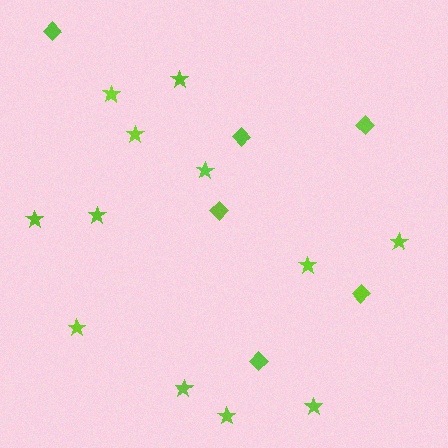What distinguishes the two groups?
There are 2 groups: one group of stars (12) and one group of diamonds (6).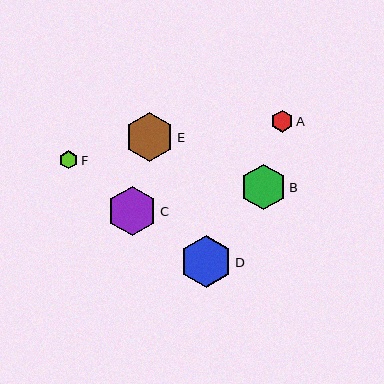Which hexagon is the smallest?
Hexagon F is the smallest with a size of approximately 18 pixels.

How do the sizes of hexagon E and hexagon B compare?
Hexagon E and hexagon B are approximately the same size.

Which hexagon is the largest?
Hexagon D is the largest with a size of approximately 52 pixels.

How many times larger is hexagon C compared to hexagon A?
Hexagon C is approximately 2.3 times the size of hexagon A.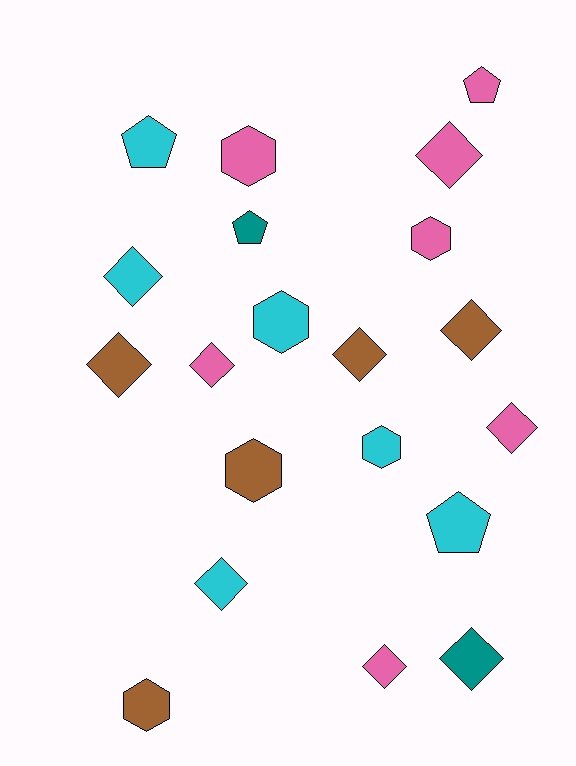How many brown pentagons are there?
There are no brown pentagons.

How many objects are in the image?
There are 20 objects.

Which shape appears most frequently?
Diamond, with 10 objects.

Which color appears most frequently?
Pink, with 7 objects.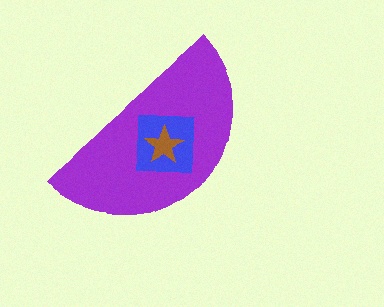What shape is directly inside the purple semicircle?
The blue square.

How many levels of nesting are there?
3.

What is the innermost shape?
The brown star.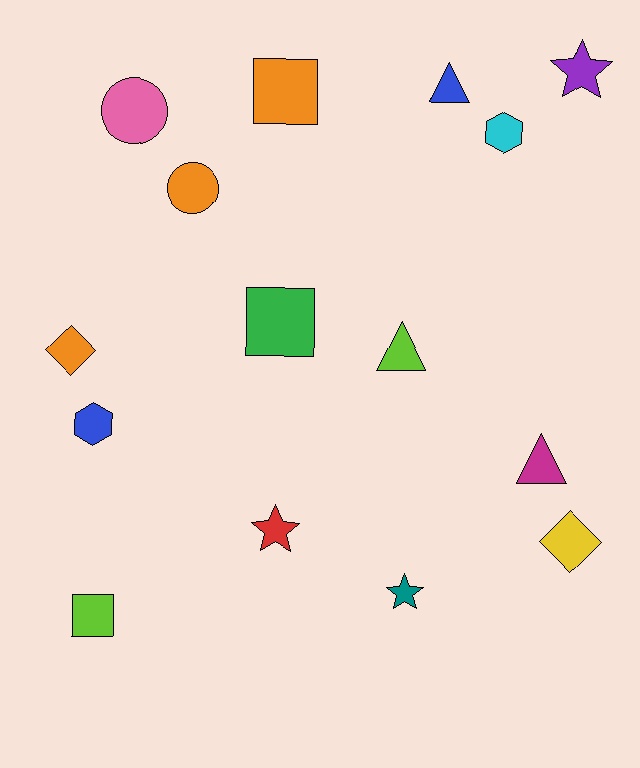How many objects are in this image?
There are 15 objects.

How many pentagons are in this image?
There are no pentagons.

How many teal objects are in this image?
There is 1 teal object.